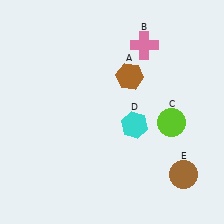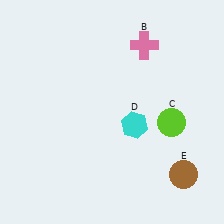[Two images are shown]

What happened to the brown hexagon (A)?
The brown hexagon (A) was removed in Image 2. It was in the top-right area of Image 1.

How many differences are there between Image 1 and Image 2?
There is 1 difference between the two images.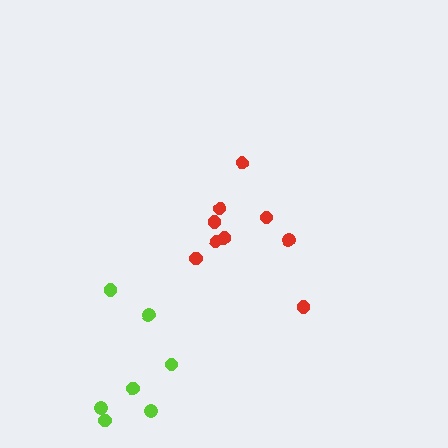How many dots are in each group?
Group 1: 7 dots, Group 2: 9 dots (16 total).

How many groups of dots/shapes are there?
There are 2 groups.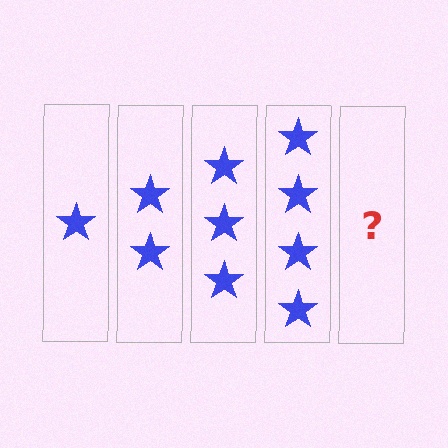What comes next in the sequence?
The next element should be 5 stars.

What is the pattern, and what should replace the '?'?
The pattern is that each step adds one more star. The '?' should be 5 stars.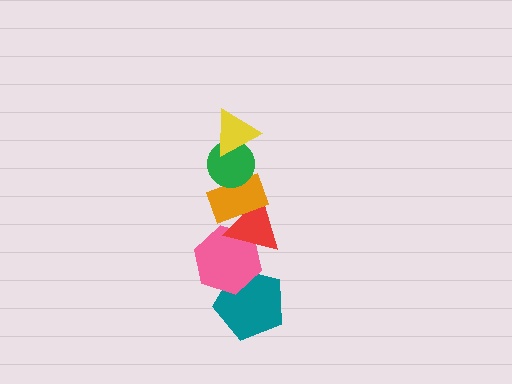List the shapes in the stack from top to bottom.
From top to bottom: the yellow triangle, the green circle, the orange rectangle, the red triangle, the pink hexagon, the teal pentagon.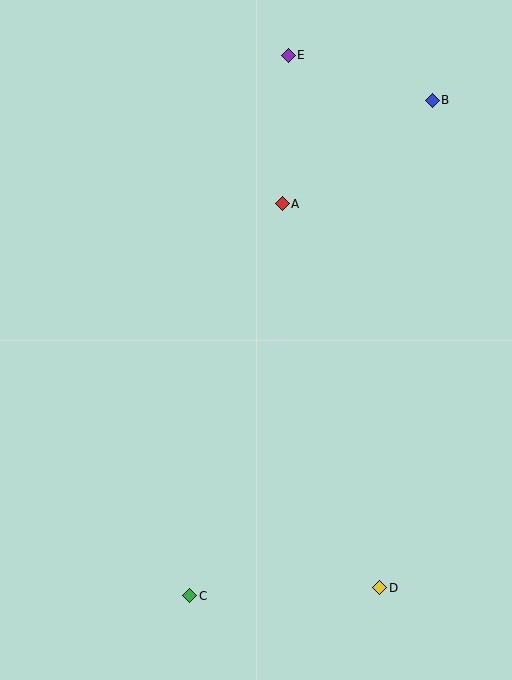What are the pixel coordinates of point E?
Point E is at (288, 55).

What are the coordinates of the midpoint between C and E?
The midpoint between C and E is at (239, 325).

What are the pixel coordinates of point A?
Point A is at (282, 204).